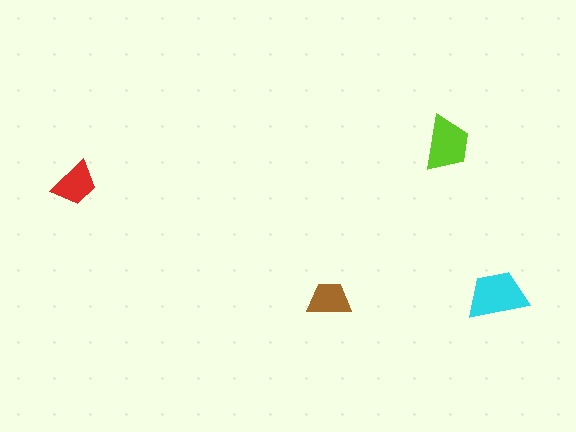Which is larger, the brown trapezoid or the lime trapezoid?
The lime one.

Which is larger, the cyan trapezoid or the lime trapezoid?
The cyan one.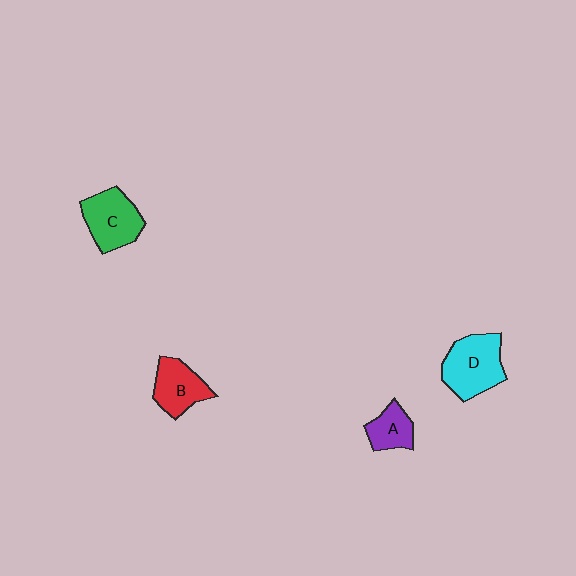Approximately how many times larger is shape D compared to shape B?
Approximately 1.4 times.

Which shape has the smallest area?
Shape A (purple).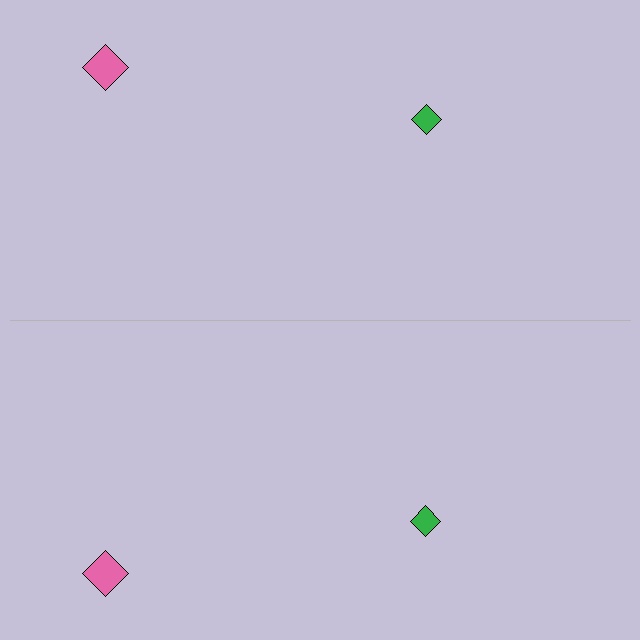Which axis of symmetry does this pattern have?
The pattern has a horizontal axis of symmetry running through the center of the image.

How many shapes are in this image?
There are 4 shapes in this image.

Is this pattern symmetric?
Yes, this pattern has bilateral (reflection) symmetry.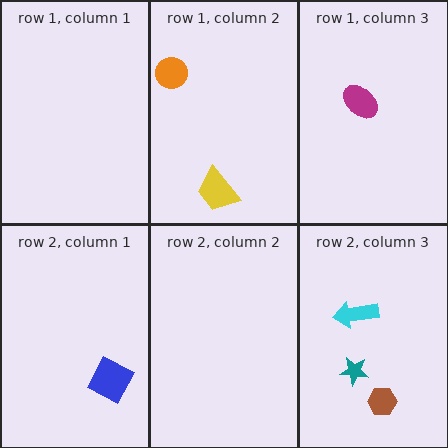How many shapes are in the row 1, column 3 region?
1.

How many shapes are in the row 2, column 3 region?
3.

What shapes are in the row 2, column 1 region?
The blue diamond.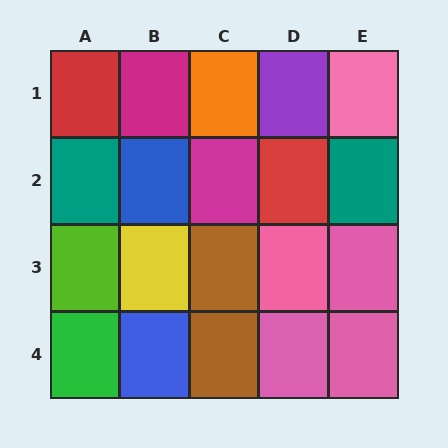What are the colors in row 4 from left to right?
Green, blue, brown, pink, pink.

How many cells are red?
2 cells are red.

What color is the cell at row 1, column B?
Magenta.